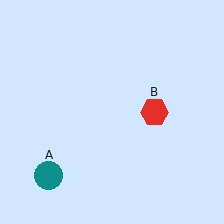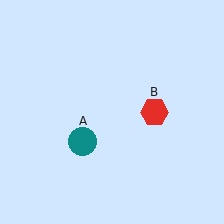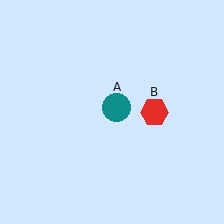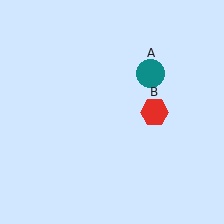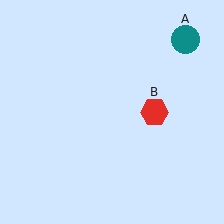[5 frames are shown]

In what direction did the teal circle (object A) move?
The teal circle (object A) moved up and to the right.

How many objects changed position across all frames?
1 object changed position: teal circle (object A).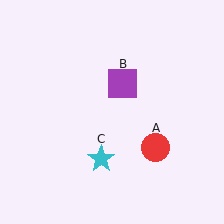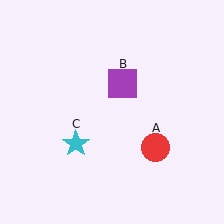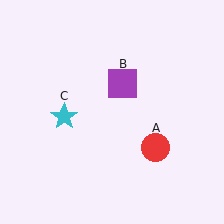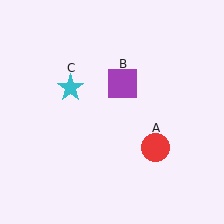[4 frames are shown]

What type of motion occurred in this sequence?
The cyan star (object C) rotated clockwise around the center of the scene.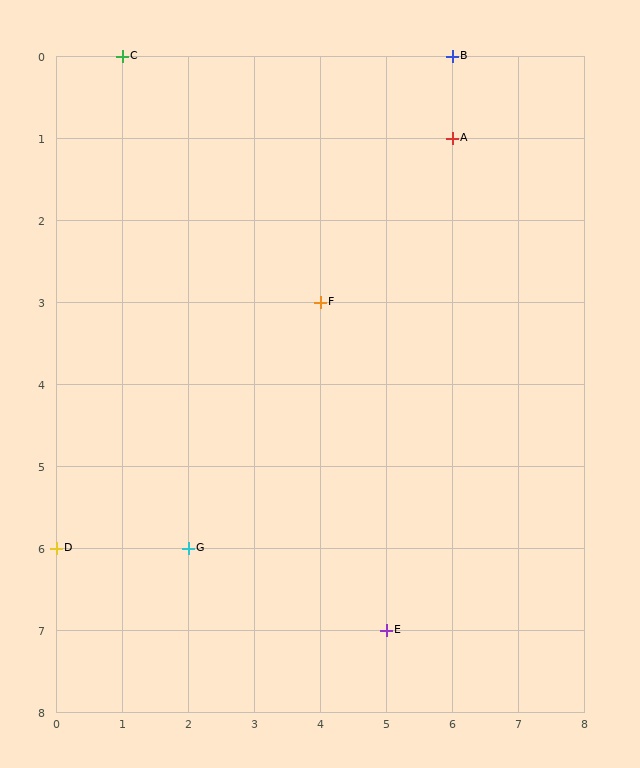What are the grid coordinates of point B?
Point B is at grid coordinates (6, 0).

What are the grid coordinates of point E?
Point E is at grid coordinates (5, 7).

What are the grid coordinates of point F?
Point F is at grid coordinates (4, 3).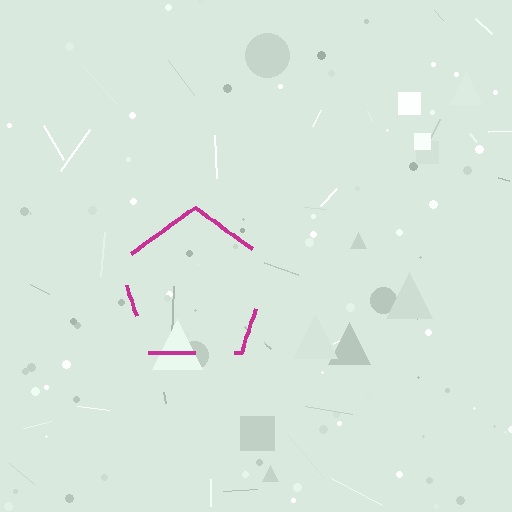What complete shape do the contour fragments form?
The contour fragments form a pentagon.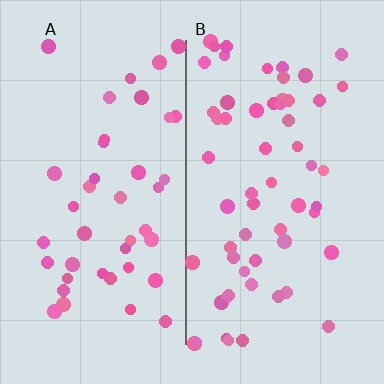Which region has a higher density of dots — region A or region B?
B (the right).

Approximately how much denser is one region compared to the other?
Approximately 1.4× — region B over region A.